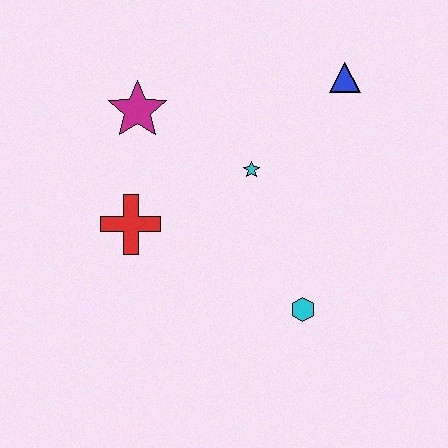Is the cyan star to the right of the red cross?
Yes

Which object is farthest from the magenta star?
The cyan hexagon is farthest from the magenta star.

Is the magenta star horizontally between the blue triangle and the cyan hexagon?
No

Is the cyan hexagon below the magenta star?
Yes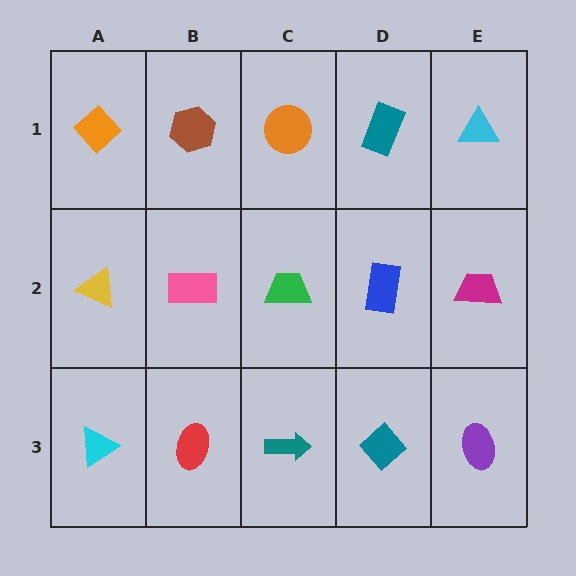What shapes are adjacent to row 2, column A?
An orange diamond (row 1, column A), a cyan triangle (row 3, column A), a pink rectangle (row 2, column B).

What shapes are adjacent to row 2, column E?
A cyan triangle (row 1, column E), a purple ellipse (row 3, column E), a blue rectangle (row 2, column D).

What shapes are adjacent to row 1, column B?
A pink rectangle (row 2, column B), an orange diamond (row 1, column A), an orange circle (row 1, column C).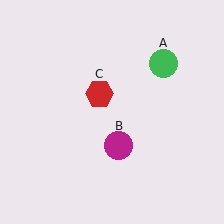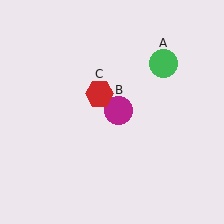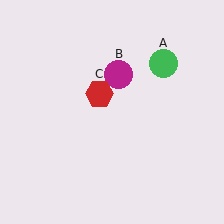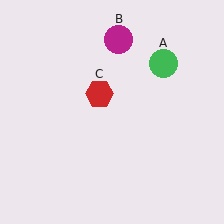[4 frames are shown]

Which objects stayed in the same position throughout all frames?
Green circle (object A) and red hexagon (object C) remained stationary.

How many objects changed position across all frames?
1 object changed position: magenta circle (object B).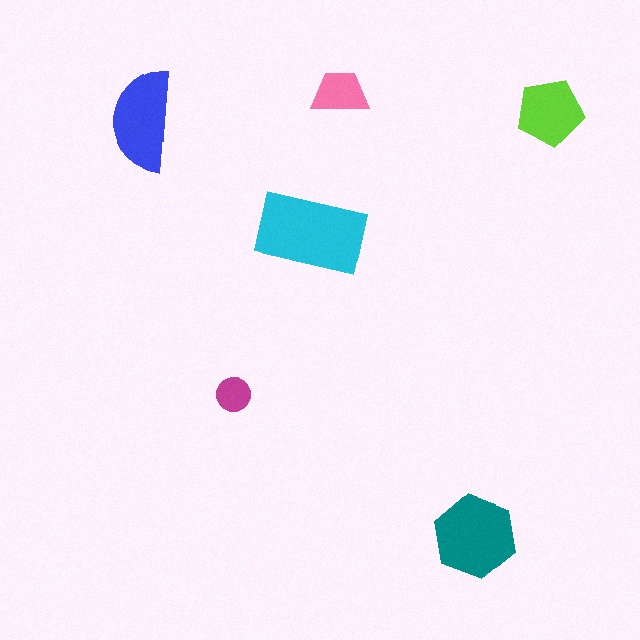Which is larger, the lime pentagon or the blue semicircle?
The blue semicircle.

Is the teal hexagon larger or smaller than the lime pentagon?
Larger.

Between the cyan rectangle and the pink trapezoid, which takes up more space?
The cyan rectangle.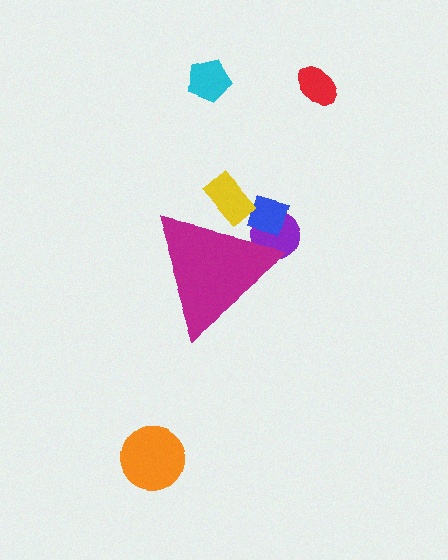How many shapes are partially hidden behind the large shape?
3 shapes are partially hidden.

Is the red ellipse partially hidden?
No, the red ellipse is fully visible.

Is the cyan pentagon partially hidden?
No, the cyan pentagon is fully visible.